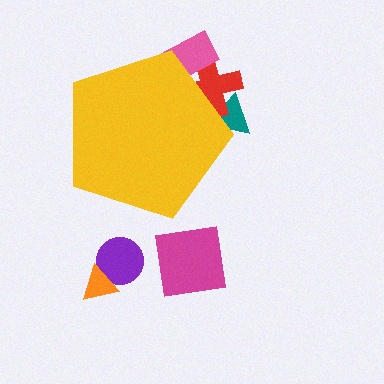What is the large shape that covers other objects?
A yellow pentagon.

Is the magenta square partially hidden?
No, the magenta square is fully visible.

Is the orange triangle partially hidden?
No, the orange triangle is fully visible.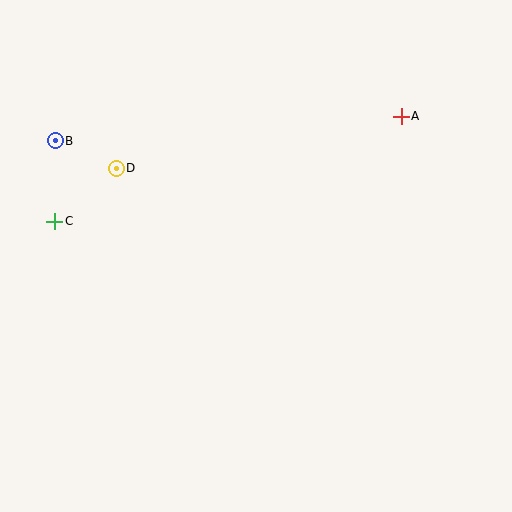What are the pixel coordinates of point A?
Point A is at (401, 116).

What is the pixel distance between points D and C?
The distance between D and C is 81 pixels.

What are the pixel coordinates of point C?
Point C is at (55, 221).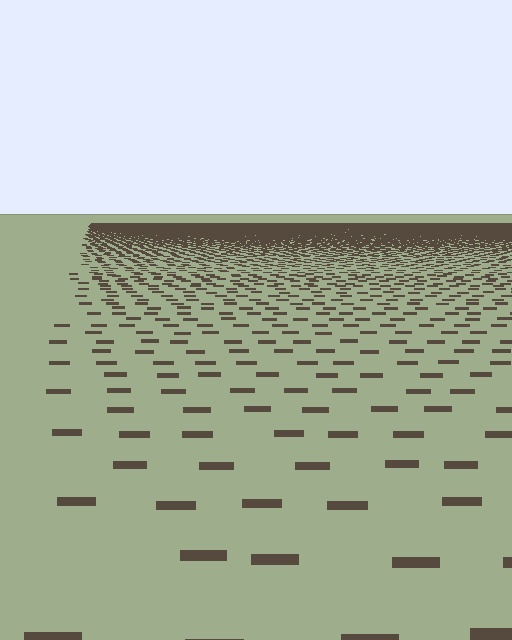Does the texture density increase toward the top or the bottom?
Density increases toward the top.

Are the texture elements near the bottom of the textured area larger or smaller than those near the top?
Larger. Near the bottom, elements are closer to the viewer and appear at a bigger on-screen size.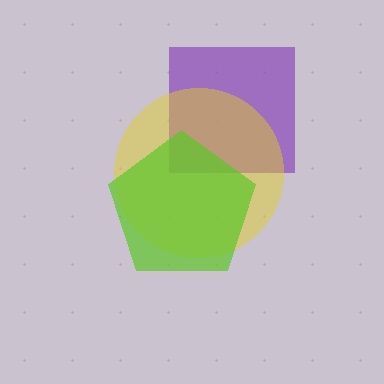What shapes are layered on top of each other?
The layered shapes are: a purple square, a yellow circle, a lime pentagon.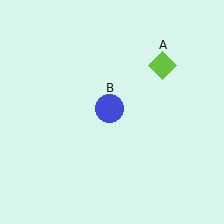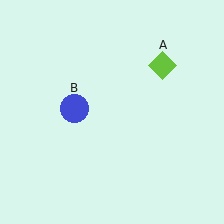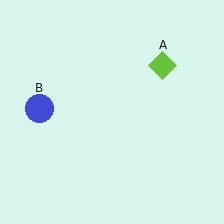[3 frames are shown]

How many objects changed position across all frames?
1 object changed position: blue circle (object B).